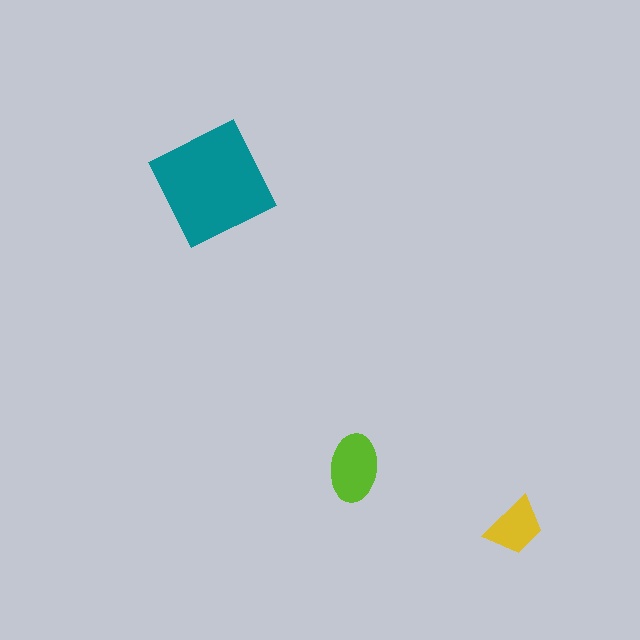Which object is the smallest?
The yellow trapezoid.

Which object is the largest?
The teal square.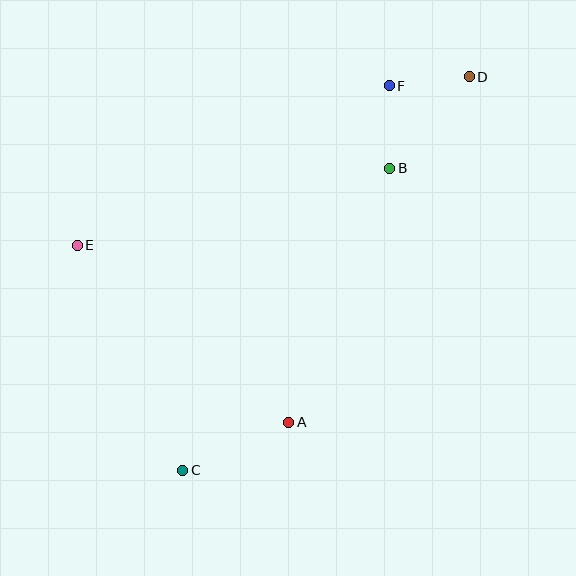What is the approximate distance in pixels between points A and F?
The distance between A and F is approximately 351 pixels.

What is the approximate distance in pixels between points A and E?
The distance between A and E is approximately 276 pixels.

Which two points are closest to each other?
Points D and F are closest to each other.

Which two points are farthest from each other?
Points C and D are farthest from each other.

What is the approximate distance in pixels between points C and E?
The distance between C and E is approximately 249 pixels.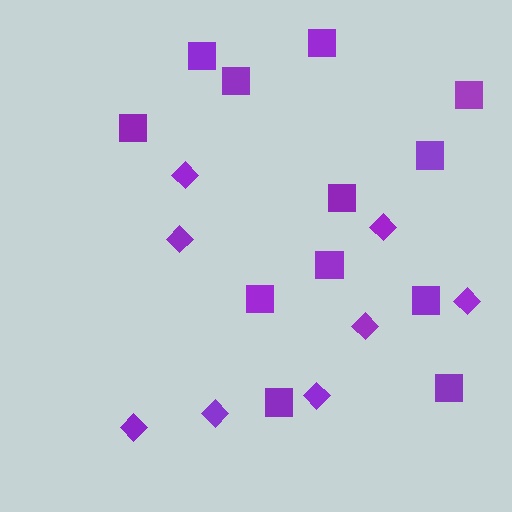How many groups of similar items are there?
There are 2 groups: one group of squares (12) and one group of diamonds (8).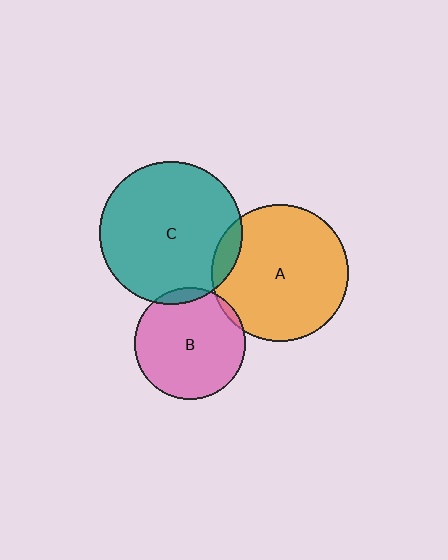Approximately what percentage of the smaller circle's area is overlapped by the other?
Approximately 5%.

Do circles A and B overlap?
Yes.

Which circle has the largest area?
Circle C (teal).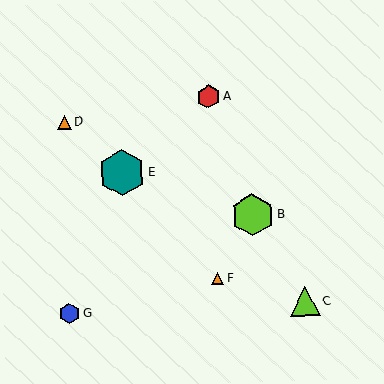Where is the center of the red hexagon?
The center of the red hexagon is at (208, 97).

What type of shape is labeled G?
Shape G is a blue hexagon.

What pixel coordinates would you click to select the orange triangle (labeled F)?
Click at (217, 278) to select the orange triangle F.